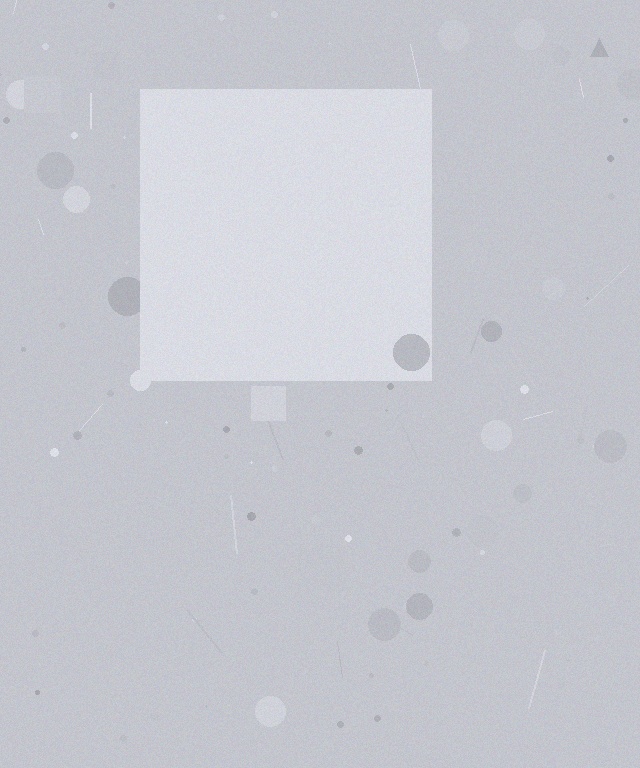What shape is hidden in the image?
A square is hidden in the image.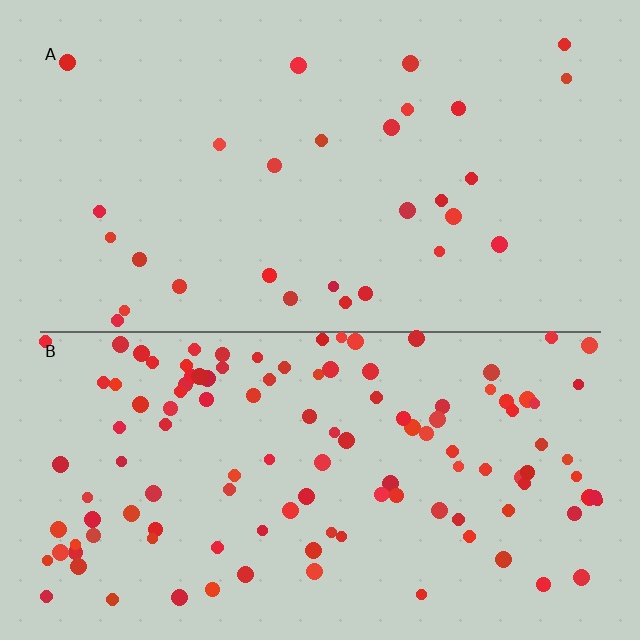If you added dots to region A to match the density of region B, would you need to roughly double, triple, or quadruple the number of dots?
Approximately quadruple.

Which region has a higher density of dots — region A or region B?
B (the bottom).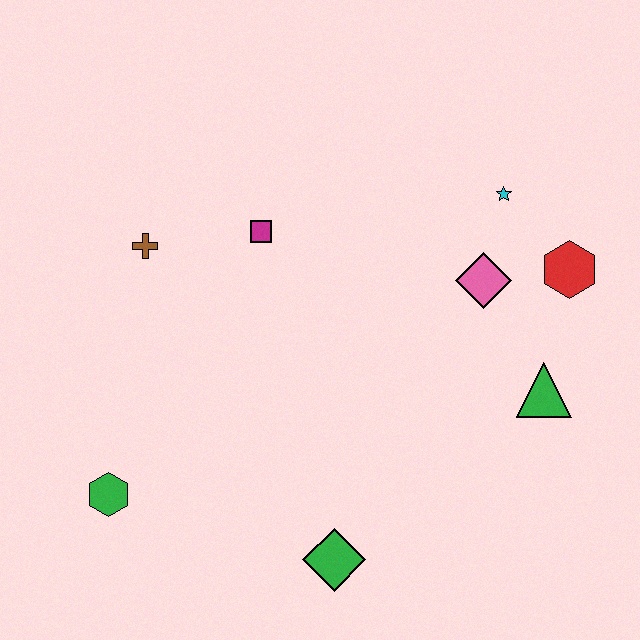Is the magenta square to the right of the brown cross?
Yes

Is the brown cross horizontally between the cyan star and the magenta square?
No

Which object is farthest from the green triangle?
The green hexagon is farthest from the green triangle.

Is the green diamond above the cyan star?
No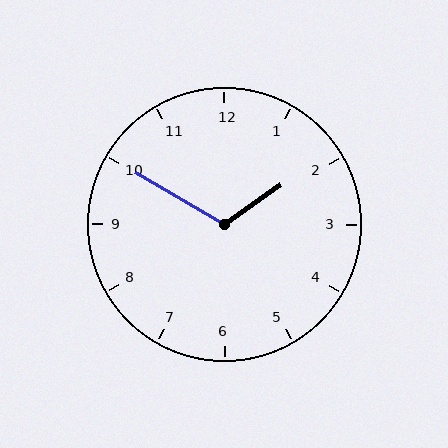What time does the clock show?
1:50.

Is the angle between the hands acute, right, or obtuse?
It is obtuse.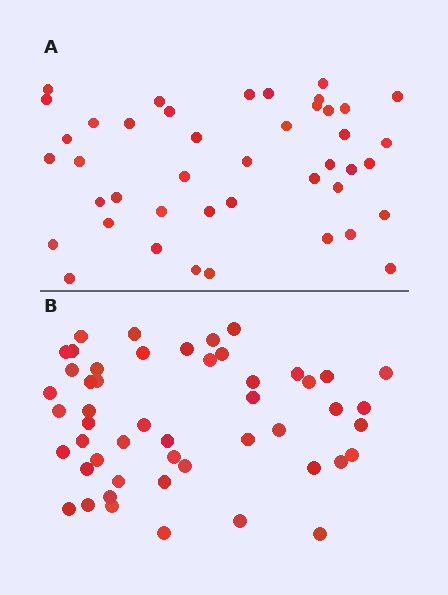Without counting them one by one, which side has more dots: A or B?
Region B (the bottom region) has more dots.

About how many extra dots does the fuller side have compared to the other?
Region B has roughly 8 or so more dots than region A.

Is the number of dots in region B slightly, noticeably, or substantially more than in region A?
Region B has only slightly more — the two regions are fairly close. The ratio is roughly 1.2 to 1.